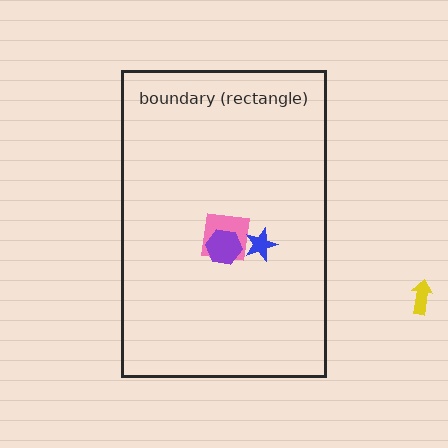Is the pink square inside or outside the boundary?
Inside.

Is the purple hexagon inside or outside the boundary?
Inside.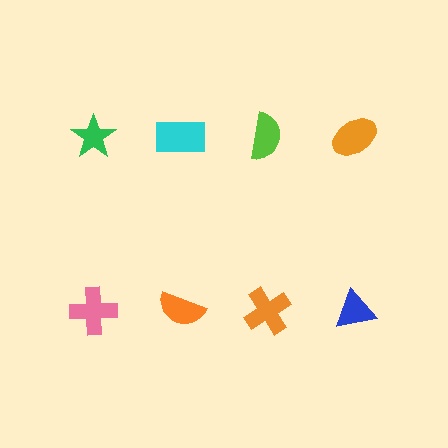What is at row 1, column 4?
An orange ellipse.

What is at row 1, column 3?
A lime semicircle.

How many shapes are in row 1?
4 shapes.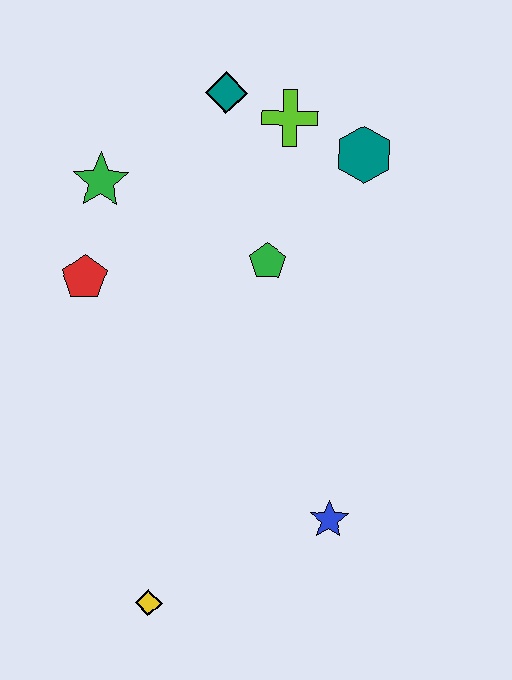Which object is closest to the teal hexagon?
The lime cross is closest to the teal hexagon.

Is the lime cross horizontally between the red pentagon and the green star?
No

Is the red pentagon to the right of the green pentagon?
No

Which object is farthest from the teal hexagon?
The yellow diamond is farthest from the teal hexagon.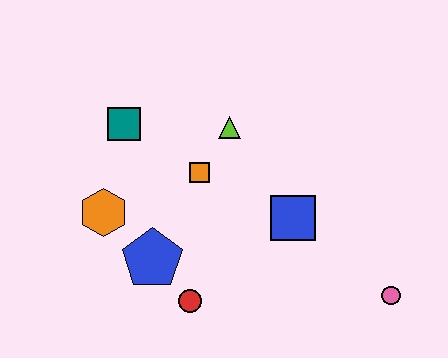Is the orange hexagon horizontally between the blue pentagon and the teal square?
No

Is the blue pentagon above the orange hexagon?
No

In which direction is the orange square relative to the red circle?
The orange square is above the red circle.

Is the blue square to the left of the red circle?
No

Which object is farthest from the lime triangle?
The pink circle is farthest from the lime triangle.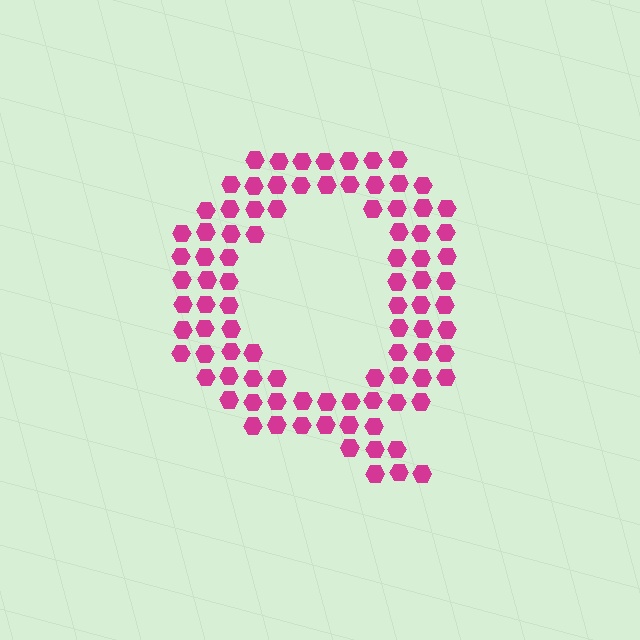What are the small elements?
The small elements are hexagons.